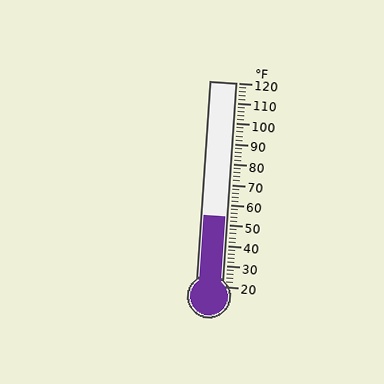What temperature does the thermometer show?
The thermometer shows approximately 54°F.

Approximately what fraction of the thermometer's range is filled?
The thermometer is filled to approximately 35% of its range.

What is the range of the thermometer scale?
The thermometer scale ranges from 20°F to 120°F.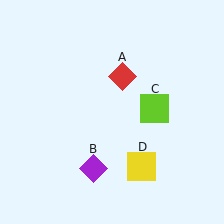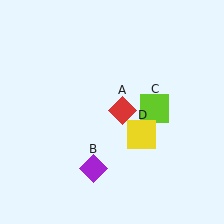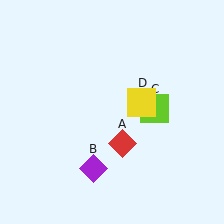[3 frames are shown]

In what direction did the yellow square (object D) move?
The yellow square (object D) moved up.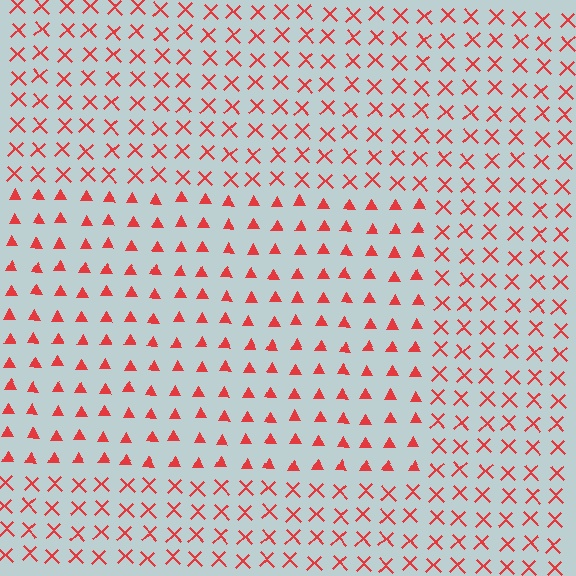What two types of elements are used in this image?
The image uses triangles inside the rectangle region and X marks outside it.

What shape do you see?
I see a rectangle.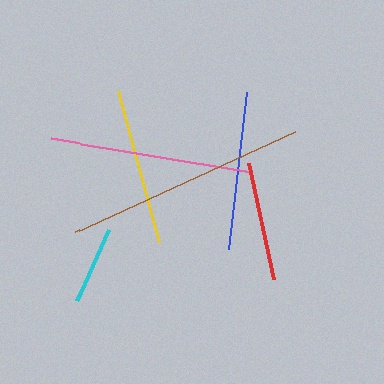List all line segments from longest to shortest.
From longest to shortest: brown, pink, blue, yellow, red, cyan.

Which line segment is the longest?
The brown line is the longest at approximately 242 pixels.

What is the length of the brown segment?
The brown segment is approximately 242 pixels long.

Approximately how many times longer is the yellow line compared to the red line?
The yellow line is approximately 1.3 times the length of the red line.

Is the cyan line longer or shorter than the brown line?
The brown line is longer than the cyan line.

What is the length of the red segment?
The red segment is approximately 118 pixels long.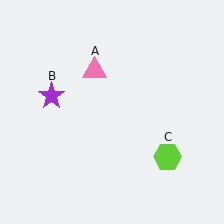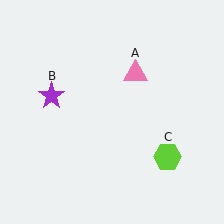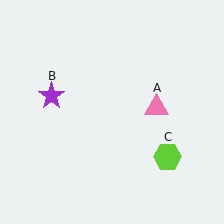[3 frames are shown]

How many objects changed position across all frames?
1 object changed position: pink triangle (object A).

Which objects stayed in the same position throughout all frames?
Purple star (object B) and lime hexagon (object C) remained stationary.